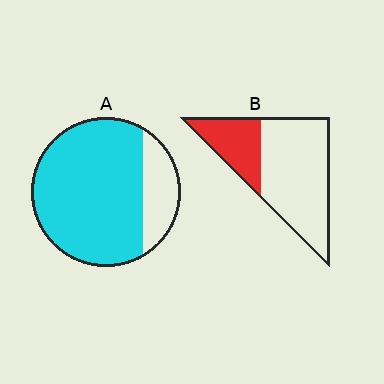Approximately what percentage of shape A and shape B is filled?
A is approximately 80% and B is approximately 30%.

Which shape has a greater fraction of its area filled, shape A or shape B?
Shape A.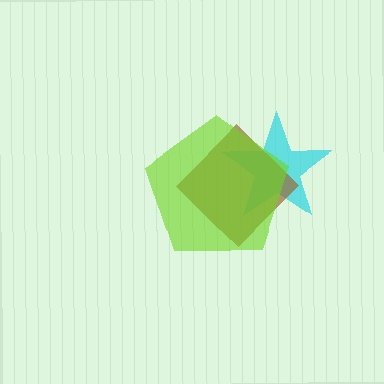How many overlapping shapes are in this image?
There are 3 overlapping shapes in the image.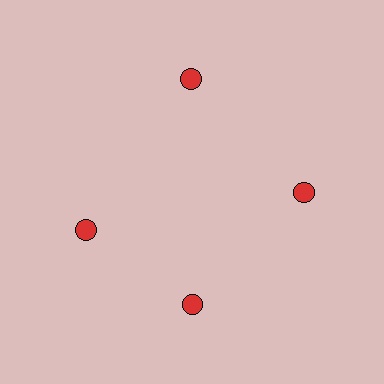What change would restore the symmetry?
The symmetry would be restored by rotating it back into even spacing with its neighbors so that all 4 circles sit at equal angles and equal distance from the center.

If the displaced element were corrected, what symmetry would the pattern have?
It would have 4-fold rotational symmetry — the pattern would map onto itself every 90 degrees.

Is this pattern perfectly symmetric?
No. The 4 red circles are arranged in a ring, but one element near the 9 o'clock position is rotated out of alignment along the ring, breaking the 4-fold rotational symmetry.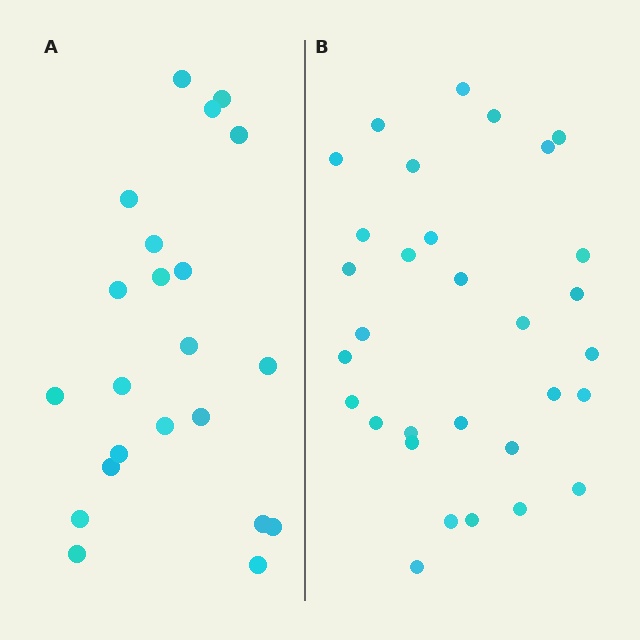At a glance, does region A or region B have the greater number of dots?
Region B (the right region) has more dots.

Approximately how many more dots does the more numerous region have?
Region B has roughly 8 or so more dots than region A.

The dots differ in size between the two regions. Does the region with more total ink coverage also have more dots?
No. Region A has more total ink coverage because its dots are larger, but region B actually contains more individual dots. Total area can be misleading — the number of items is what matters here.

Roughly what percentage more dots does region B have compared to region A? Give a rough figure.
About 40% more.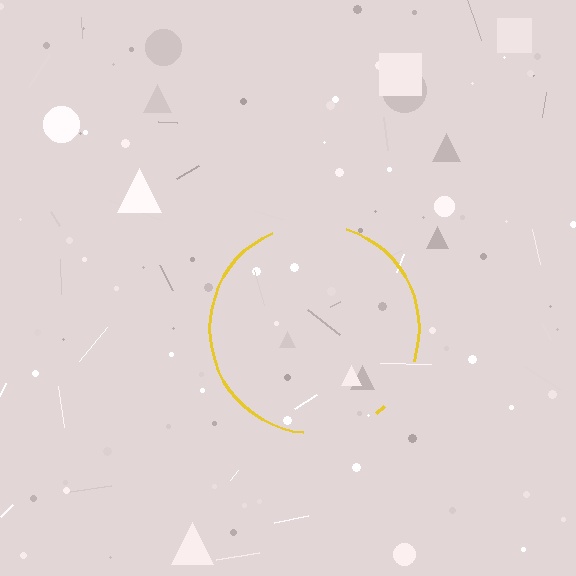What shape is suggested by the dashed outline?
The dashed outline suggests a circle.